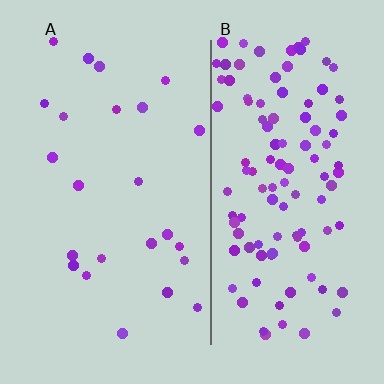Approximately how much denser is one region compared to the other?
Approximately 4.8× — region B over region A.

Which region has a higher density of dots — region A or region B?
B (the right).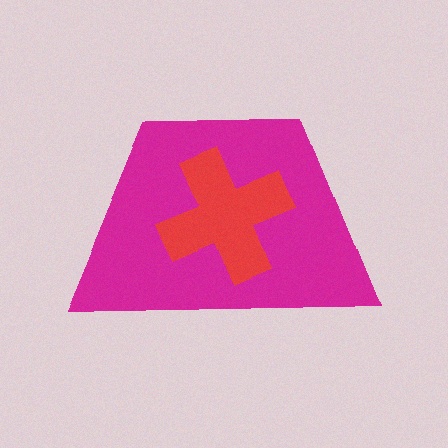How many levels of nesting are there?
2.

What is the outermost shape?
The magenta trapezoid.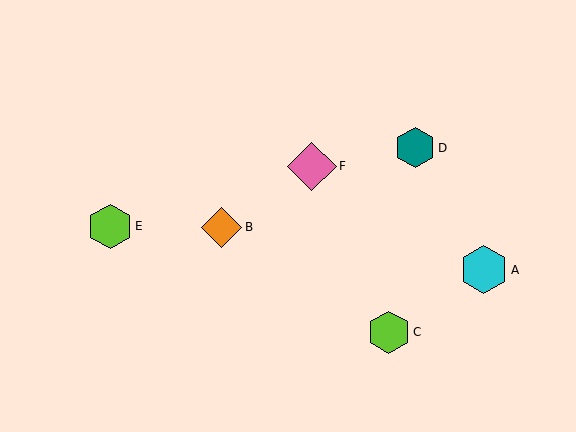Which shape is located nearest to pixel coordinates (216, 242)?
The orange diamond (labeled B) at (222, 227) is nearest to that location.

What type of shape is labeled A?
Shape A is a cyan hexagon.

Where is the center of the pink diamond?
The center of the pink diamond is at (312, 166).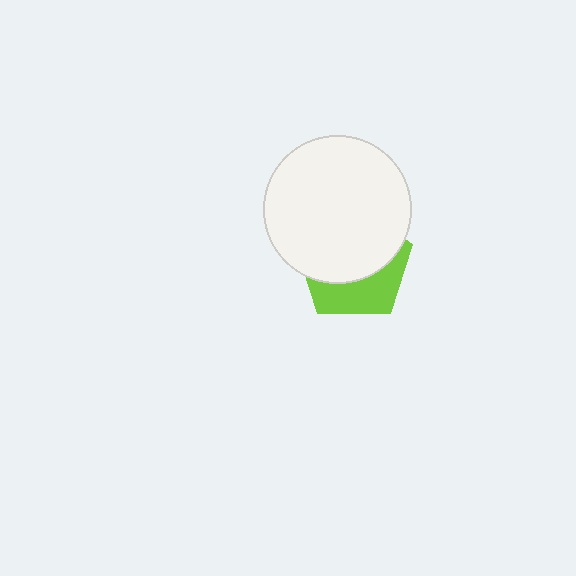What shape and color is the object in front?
The object in front is a white circle.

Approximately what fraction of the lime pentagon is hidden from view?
Roughly 62% of the lime pentagon is hidden behind the white circle.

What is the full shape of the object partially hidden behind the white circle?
The partially hidden object is a lime pentagon.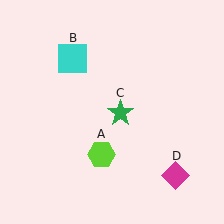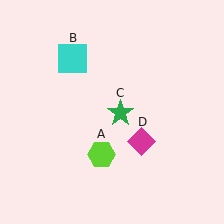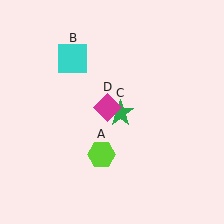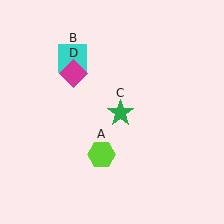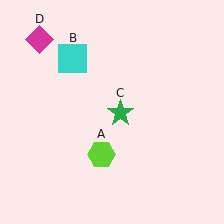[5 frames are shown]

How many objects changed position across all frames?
1 object changed position: magenta diamond (object D).